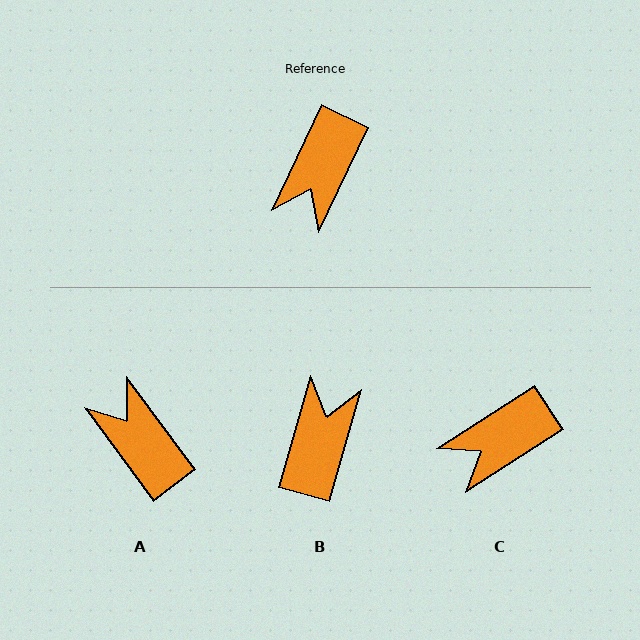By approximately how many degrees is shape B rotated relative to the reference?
Approximately 171 degrees clockwise.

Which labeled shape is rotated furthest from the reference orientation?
B, about 171 degrees away.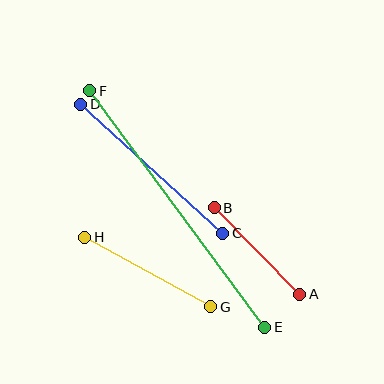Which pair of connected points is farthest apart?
Points E and F are farthest apart.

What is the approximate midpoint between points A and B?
The midpoint is at approximately (257, 251) pixels.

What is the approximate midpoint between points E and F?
The midpoint is at approximately (177, 209) pixels.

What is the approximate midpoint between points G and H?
The midpoint is at approximately (148, 272) pixels.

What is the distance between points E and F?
The distance is approximately 294 pixels.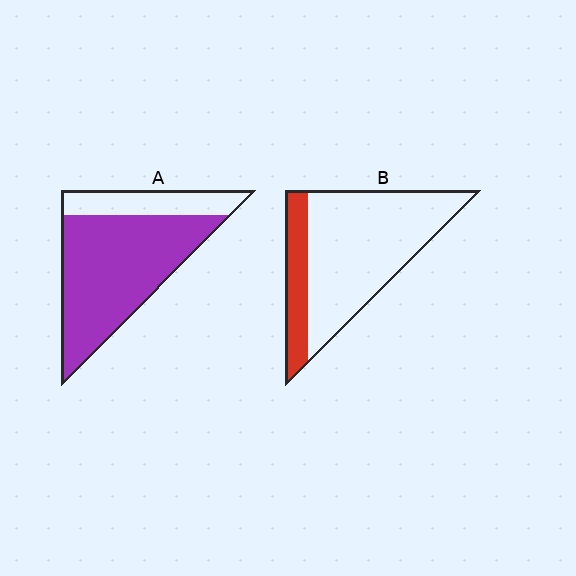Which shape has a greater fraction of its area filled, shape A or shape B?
Shape A.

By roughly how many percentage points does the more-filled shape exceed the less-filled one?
By roughly 55 percentage points (A over B).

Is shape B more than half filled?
No.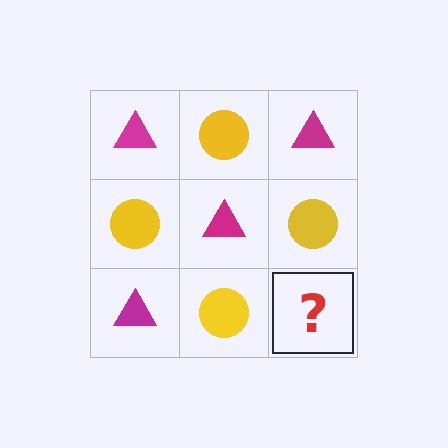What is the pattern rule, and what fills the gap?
The rule is that it alternates magenta triangle and yellow circle in a checkerboard pattern. The gap should be filled with a magenta triangle.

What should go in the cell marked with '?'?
The missing cell should contain a magenta triangle.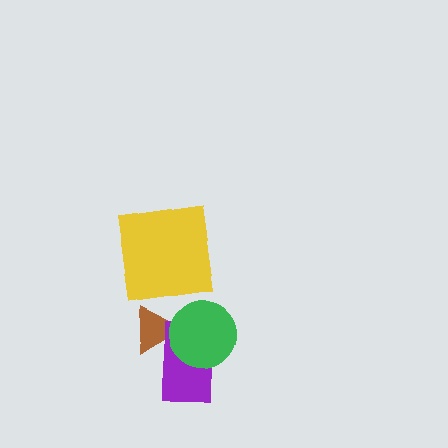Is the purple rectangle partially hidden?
Yes, it is partially covered by another shape.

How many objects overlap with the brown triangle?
2 objects overlap with the brown triangle.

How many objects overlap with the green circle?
2 objects overlap with the green circle.